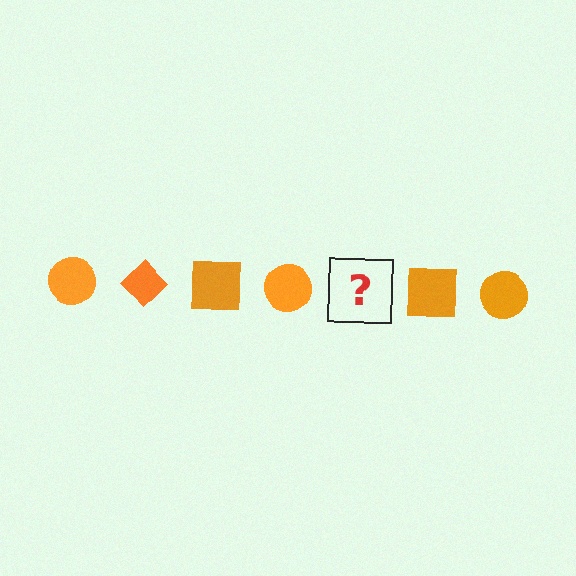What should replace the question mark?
The question mark should be replaced with an orange diamond.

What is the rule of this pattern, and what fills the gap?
The rule is that the pattern cycles through circle, diamond, square shapes in orange. The gap should be filled with an orange diamond.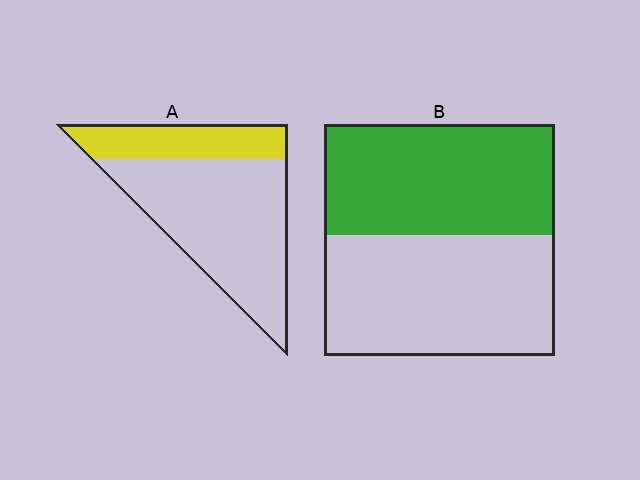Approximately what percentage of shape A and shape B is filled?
A is approximately 30% and B is approximately 50%.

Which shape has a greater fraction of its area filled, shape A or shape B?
Shape B.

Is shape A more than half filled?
No.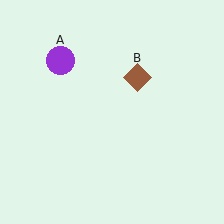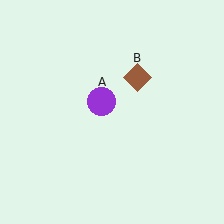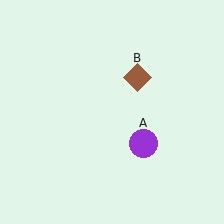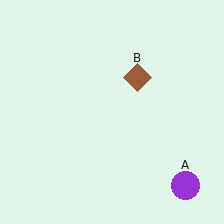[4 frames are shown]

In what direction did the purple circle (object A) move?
The purple circle (object A) moved down and to the right.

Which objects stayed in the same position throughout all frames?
Brown diamond (object B) remained stationary.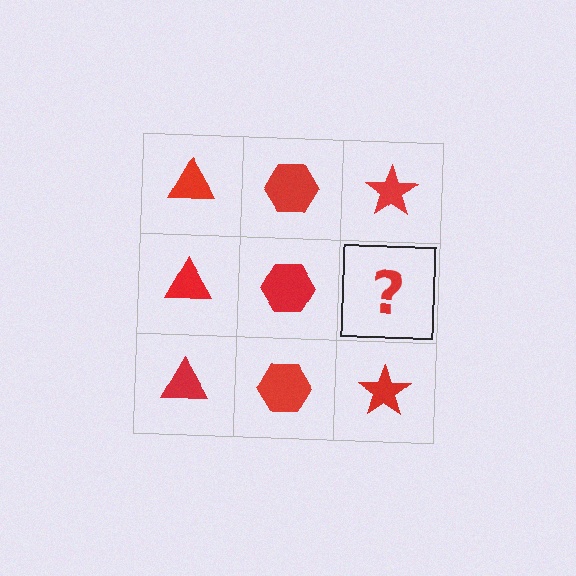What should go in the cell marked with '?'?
The missing cell should contain a red star.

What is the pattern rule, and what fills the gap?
The rule is that each column has a consistent shape. The gap should be filled with a red star.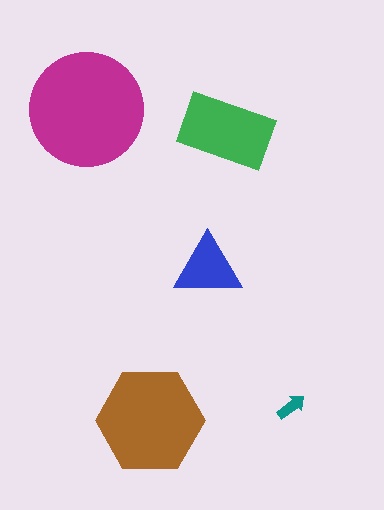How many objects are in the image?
There are 5 objects in the image.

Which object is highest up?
The magenta circle is topmost.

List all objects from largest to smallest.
The magenta circle, the brown hexagon, the green rectangle, the blue triangle, the teal arrow.